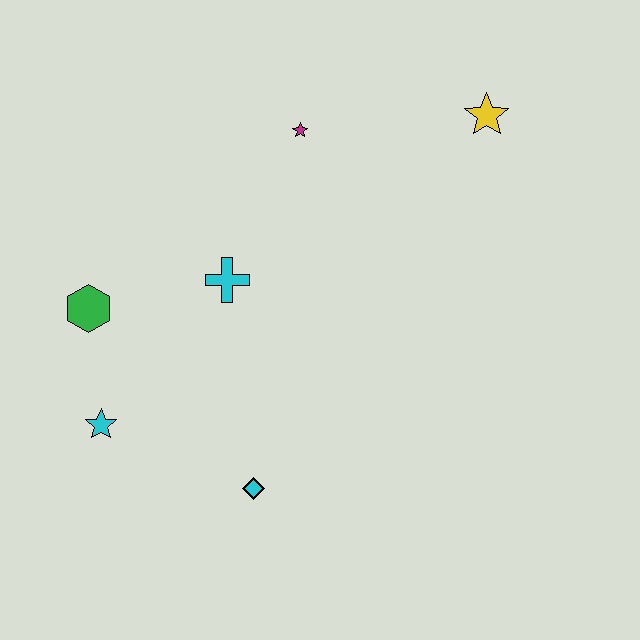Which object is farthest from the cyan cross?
The yellow star is farthest from the cyan cross.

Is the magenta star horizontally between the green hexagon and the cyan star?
No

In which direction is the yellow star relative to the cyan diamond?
The yellow star is above the cyan diamond.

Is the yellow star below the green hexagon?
No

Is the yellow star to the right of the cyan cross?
Yes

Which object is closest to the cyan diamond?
The cyan star is closest to the cyan diamond.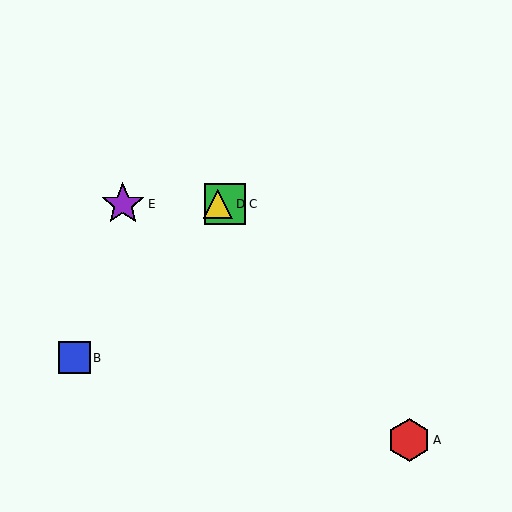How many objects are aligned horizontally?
3 objects (C, D, E) are aligned horizontally.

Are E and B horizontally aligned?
No, E is at y≈204 and B is at y≈358.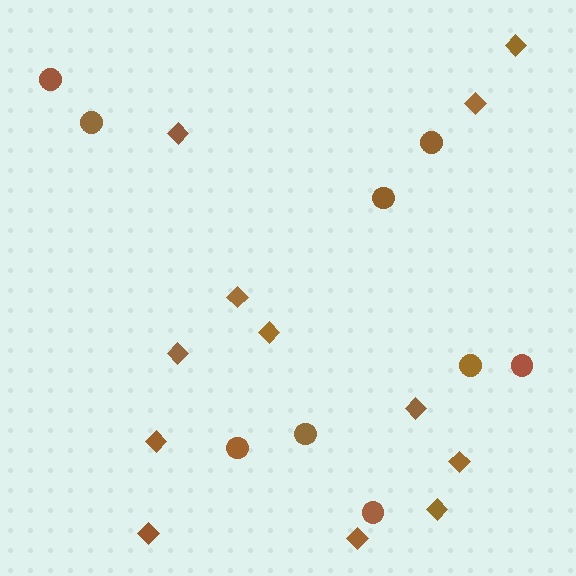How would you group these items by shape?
There are 2 groups: one group of diamonds (12) and one group of circles (9).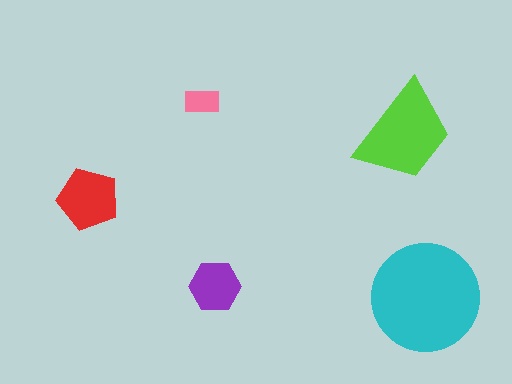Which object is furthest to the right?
The cyan circle is rightmost.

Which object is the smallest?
The pink rectangle.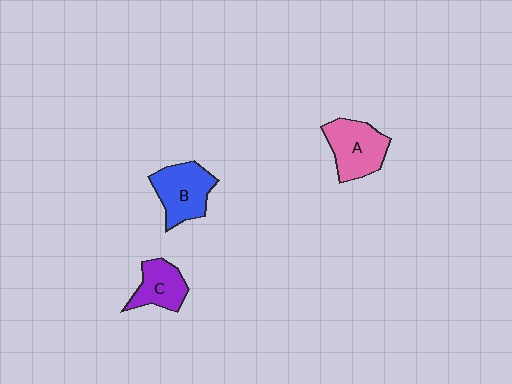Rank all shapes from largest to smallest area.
From largest to smallest: B (blue), A (pink), C (purple).